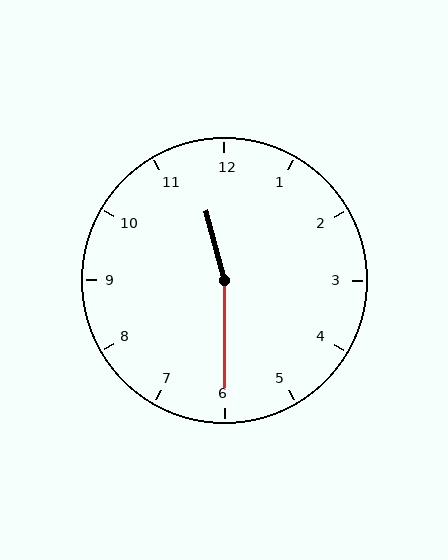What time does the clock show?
11:30.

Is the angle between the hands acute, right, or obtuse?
It is obtuse.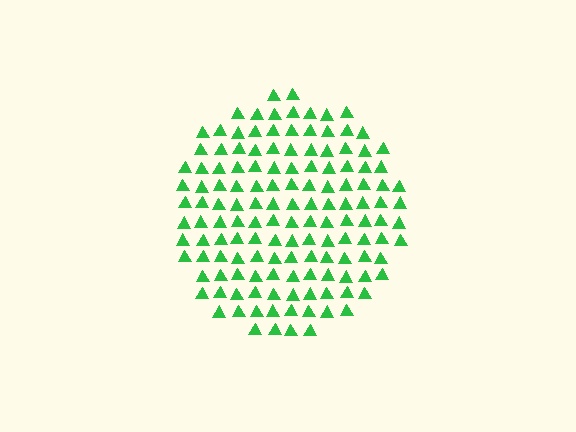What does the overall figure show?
The overall figure shows a circle.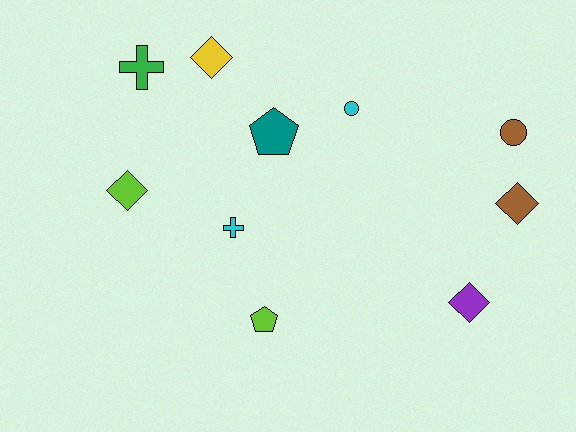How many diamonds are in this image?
There are 4 diamonds.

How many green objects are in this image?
There is 1 green object.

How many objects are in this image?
There are 10 objects.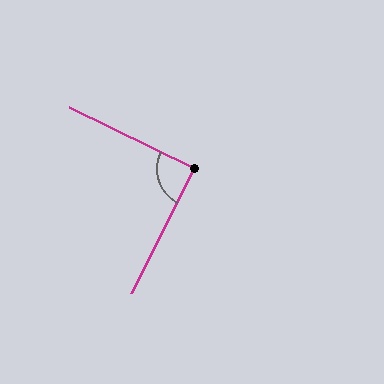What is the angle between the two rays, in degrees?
Approximately 89 degrees.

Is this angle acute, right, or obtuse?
It is approximately a right angle.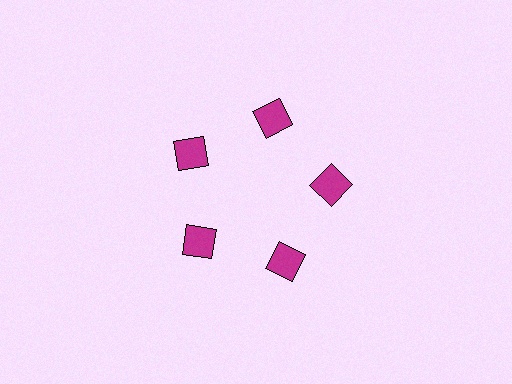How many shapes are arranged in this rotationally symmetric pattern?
There are 5 shapes, arranged in 5 groups of 1.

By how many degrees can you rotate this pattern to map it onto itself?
The pattern maps onto itself every 72 degrees of rotation.